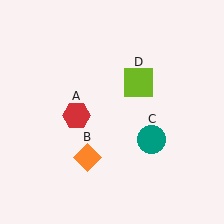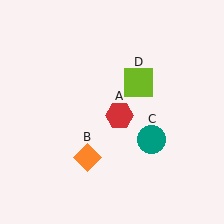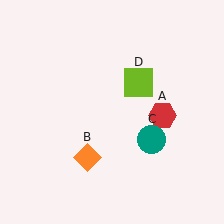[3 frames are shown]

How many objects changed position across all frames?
1 object changed position: red hexagon (object A).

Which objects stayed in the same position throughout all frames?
Orange diamond (object B) and teal circle (object C) and lime square (object D) remained stationary.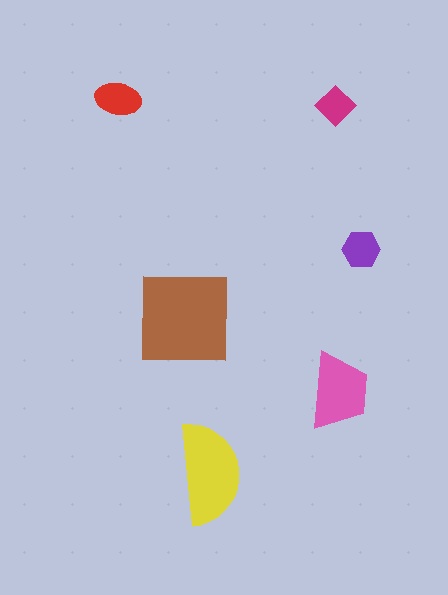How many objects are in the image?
There are 6 objects in the image.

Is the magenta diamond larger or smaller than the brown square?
Smaller.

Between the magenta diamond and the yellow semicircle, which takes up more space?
The yellow semicircle.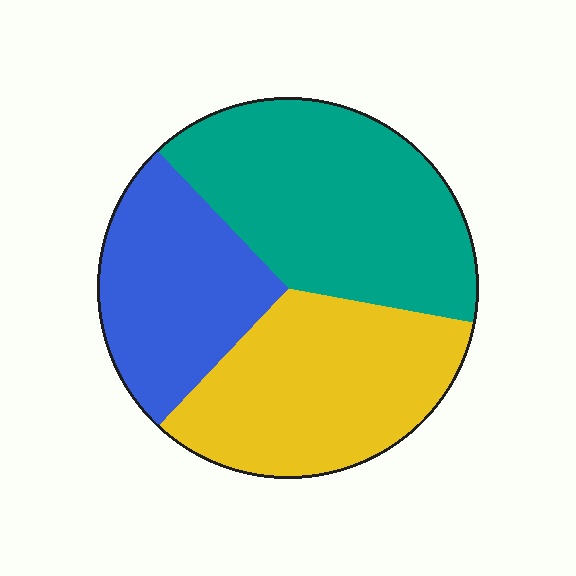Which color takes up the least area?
Blue, at roughly 25%.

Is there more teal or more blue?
Teal.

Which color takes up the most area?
Teal, at roughly 40%.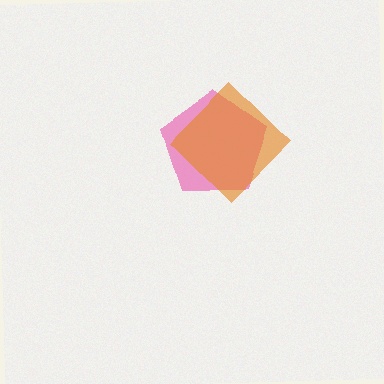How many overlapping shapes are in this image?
There are 2 overlapping shapes in the image.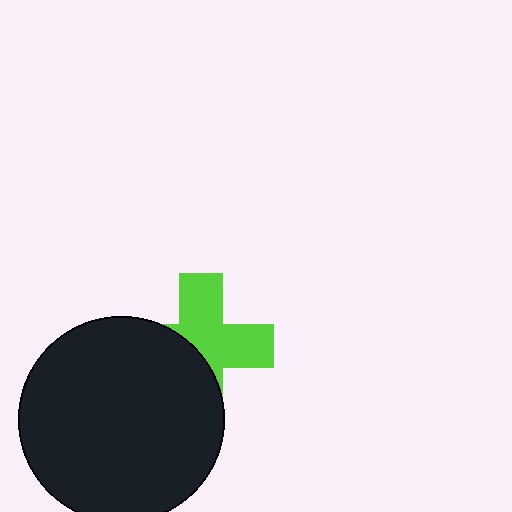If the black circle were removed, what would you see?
You would see the complete lime cross.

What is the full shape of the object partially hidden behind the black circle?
The partially hidden object is a lime cross.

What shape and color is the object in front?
The object in front is a black circle.